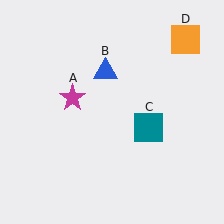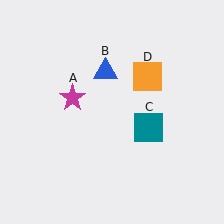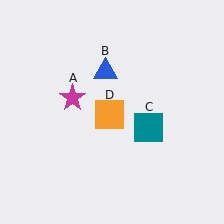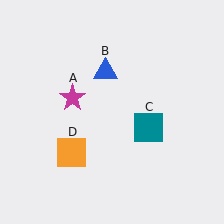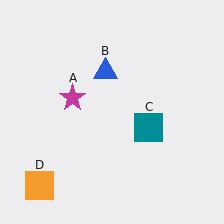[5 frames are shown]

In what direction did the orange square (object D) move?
The orange square (object D) moved down and to the left.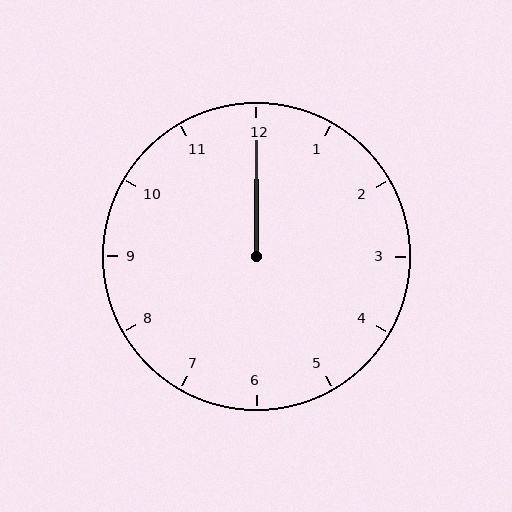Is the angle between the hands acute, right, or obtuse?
It is acute.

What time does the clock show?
12:00.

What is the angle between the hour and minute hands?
Approximately 0 degrees.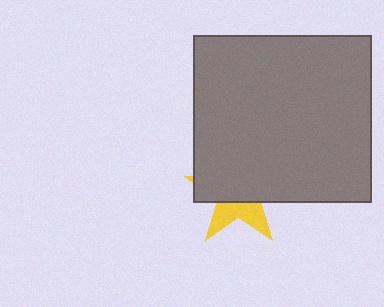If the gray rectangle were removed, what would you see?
You would see the complete yellow star.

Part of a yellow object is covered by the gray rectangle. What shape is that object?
It is a star.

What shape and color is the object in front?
The object in front is a gray rectangle.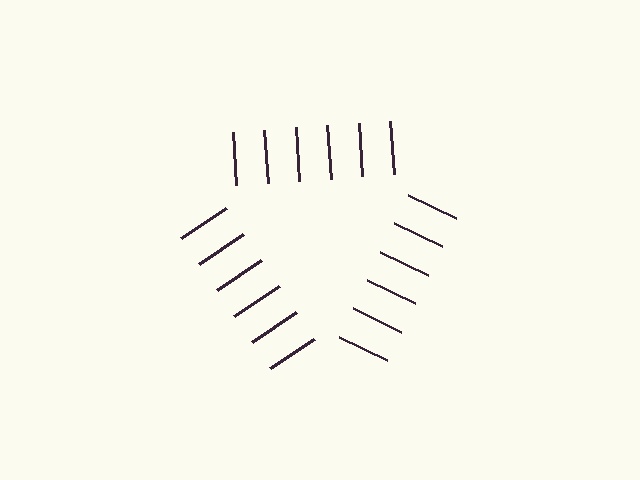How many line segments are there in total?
18 — 6 along each of the 3 edges.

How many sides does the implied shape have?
3 sides — the line-ends trace a triangle.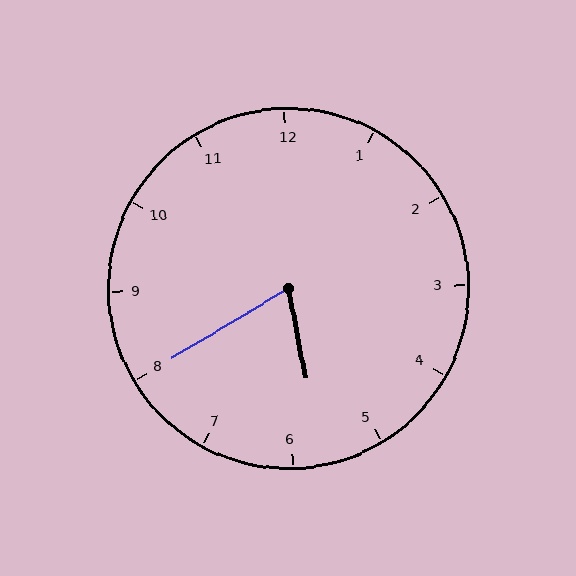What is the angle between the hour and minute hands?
Approximately 70 degrees.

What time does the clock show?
5:40.